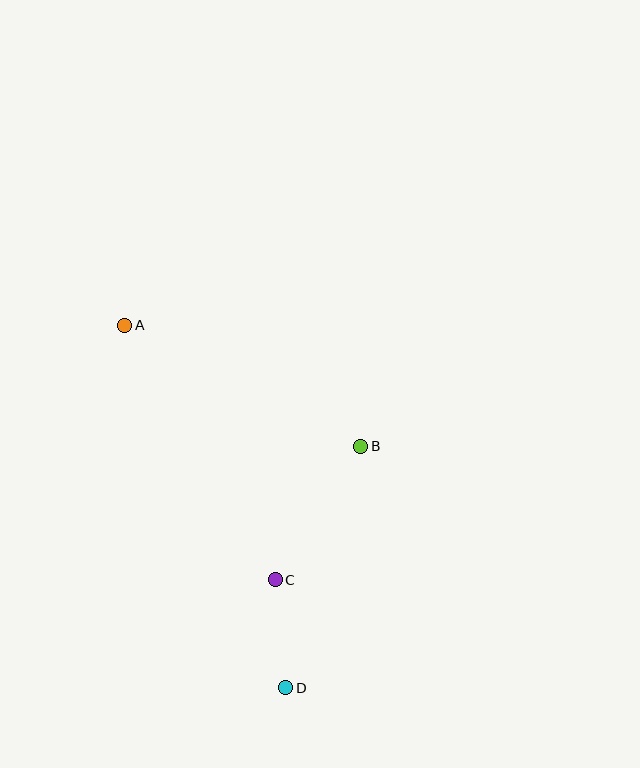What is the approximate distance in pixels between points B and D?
The distance between B and D is approximately 253 pixels.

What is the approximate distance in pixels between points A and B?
The distance between A and B is approximately 265 pixels.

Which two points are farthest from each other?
Points A and D are farthest from each other.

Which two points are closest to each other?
Points C and D are closest to each other.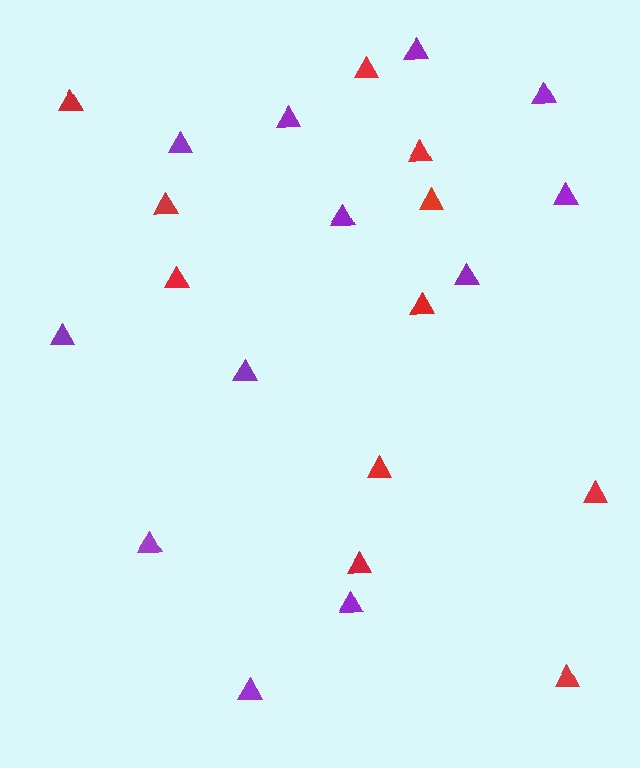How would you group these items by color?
There are 2 groups: one group of red triangles (11) and one group of purple triangles (12).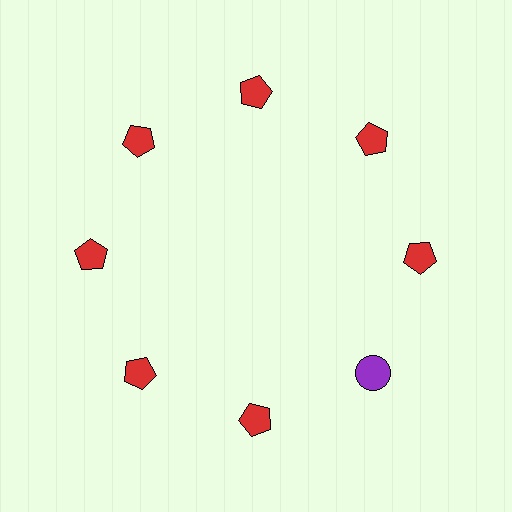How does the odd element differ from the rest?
It differs in both color (purple instead of red) and shape (circle instead of pentagon).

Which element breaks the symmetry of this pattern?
The purple circle at roughly the 4 o'clock position breaks the symmetry. All other shapes are red pentagons.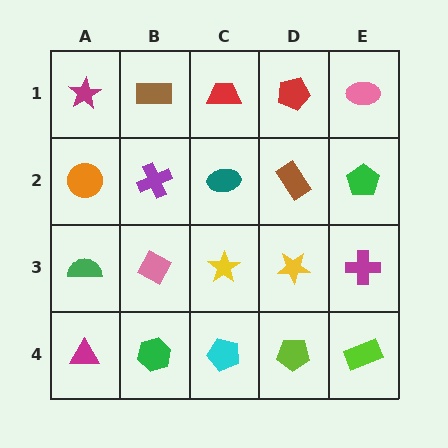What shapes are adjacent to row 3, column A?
An orange circle (row 2, column A), a magenta triangle (row 4, column A), a pink diamond (row 3, column B).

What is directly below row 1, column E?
A green pentagon.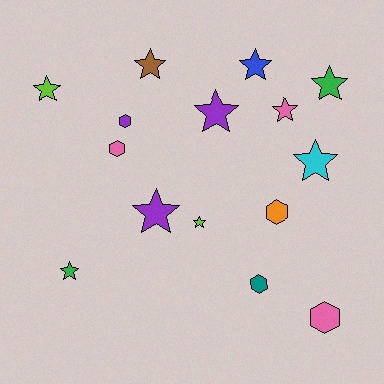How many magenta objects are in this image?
There are no magenta objects.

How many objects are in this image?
There are 15 objects.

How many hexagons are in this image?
There are 5 hexagons.